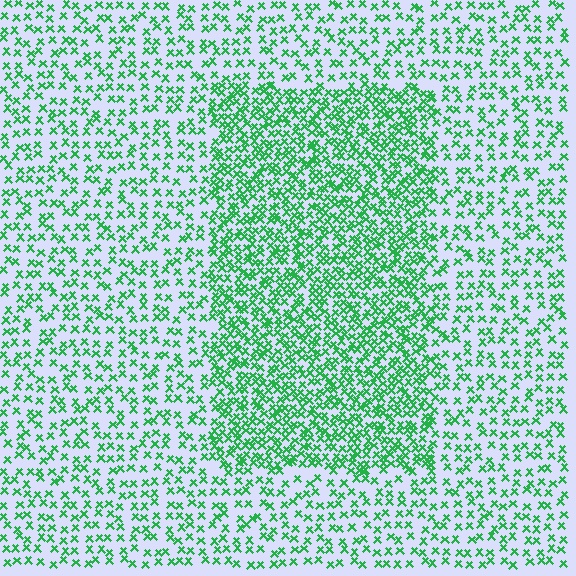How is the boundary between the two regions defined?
The boundary is defined by a change in element density (approximately 2.1x ratio). All elements are the same color, size, and shape.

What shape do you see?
I see a rectangle.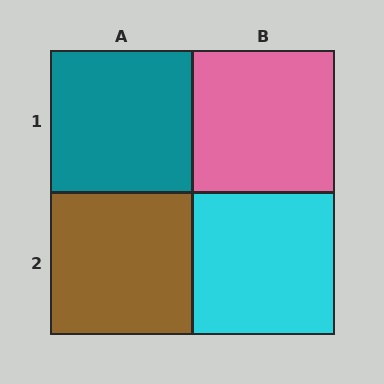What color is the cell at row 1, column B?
Pink.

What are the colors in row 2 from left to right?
Brown, cyan.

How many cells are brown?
1 cell is brown.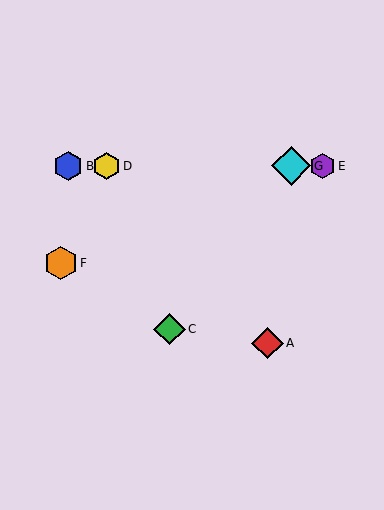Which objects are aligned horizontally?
Objects B, D, E, G are aligned horizontally.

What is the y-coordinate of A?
Object A is at y≈343.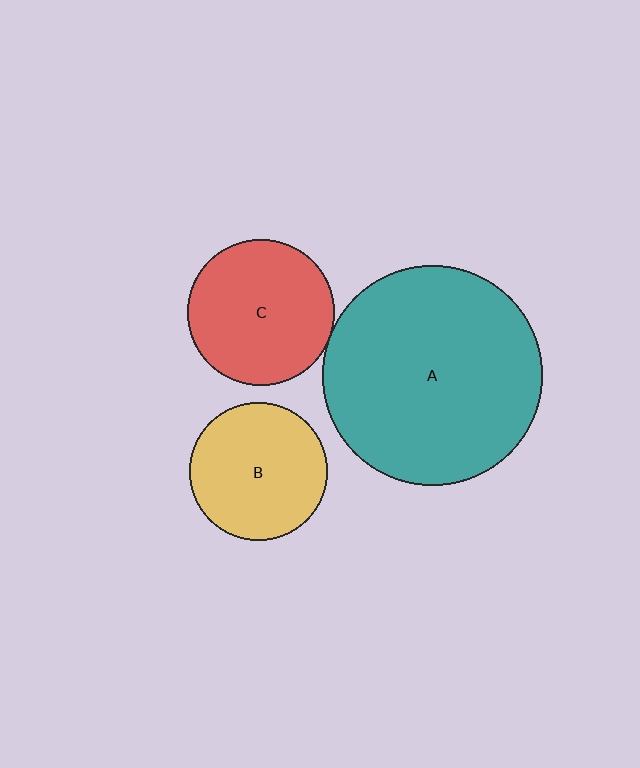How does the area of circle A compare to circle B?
Approximately 2.6 times.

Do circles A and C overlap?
Yes.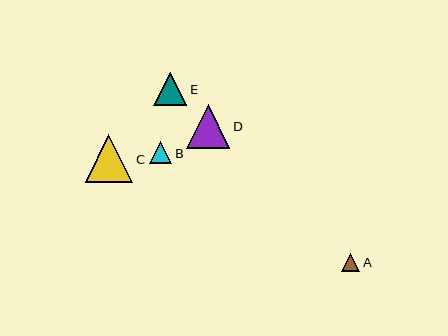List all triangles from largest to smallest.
From largest to smallest: C, D, E, B, A.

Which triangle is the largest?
Triangle C is the largest with a size of approximately 48 pixels.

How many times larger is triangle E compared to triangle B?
Triangle E is approximately 1.5 times the size of triangle B.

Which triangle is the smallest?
Triangle A is the smallest with a size of approximately 18 pixels.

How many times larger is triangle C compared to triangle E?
Triangle C is approximately 1.5 times the size of triangle E.